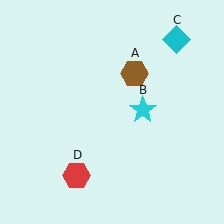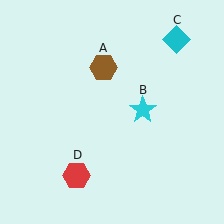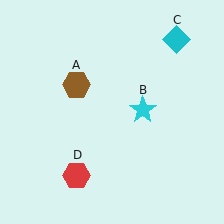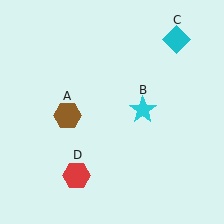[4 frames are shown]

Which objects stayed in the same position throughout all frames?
Cyan star (object B) and cyan diamond (object C) and red hexagon (object D) remained stationary.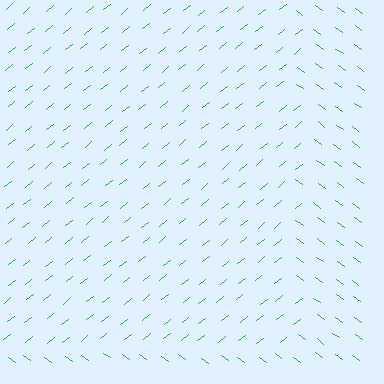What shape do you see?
I see a rectangle.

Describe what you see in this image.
The image is filled with small green line segments. A rectangle region in the image has lines oriented differently from the surrounding lines, creating a visible texture boundary.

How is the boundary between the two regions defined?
The boundary is defined purely by a change in line orientation (approximately 75 degrees difference). All lines are the same color and thickness.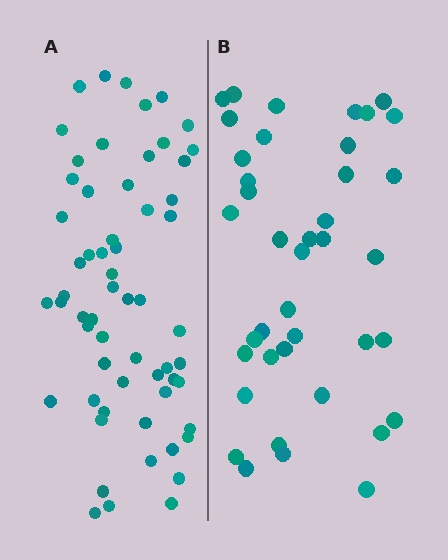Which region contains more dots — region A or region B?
Region A (the left region) has more dots.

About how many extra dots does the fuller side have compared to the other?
Region A has approximately 20 more dots than region B.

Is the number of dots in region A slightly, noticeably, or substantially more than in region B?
Region A has substantially more. The ratio is roughly 1.5 to 1.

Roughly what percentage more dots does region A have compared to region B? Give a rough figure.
About 50% more.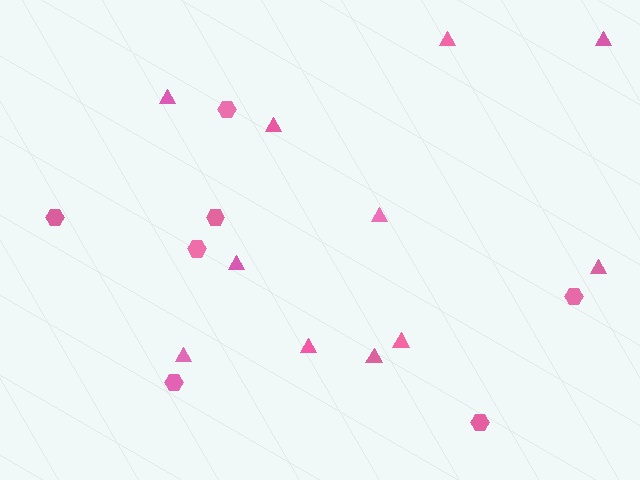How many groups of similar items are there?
There are 2 groups: one group of hexagons (7) and one group of triangles (11).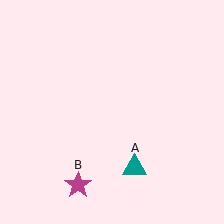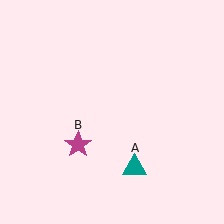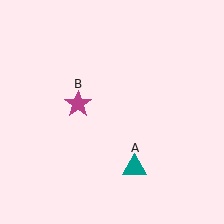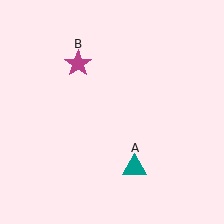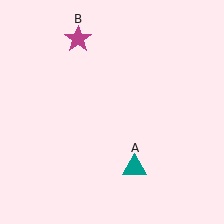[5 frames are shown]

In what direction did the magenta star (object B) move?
The magenta star (object B) moved up.